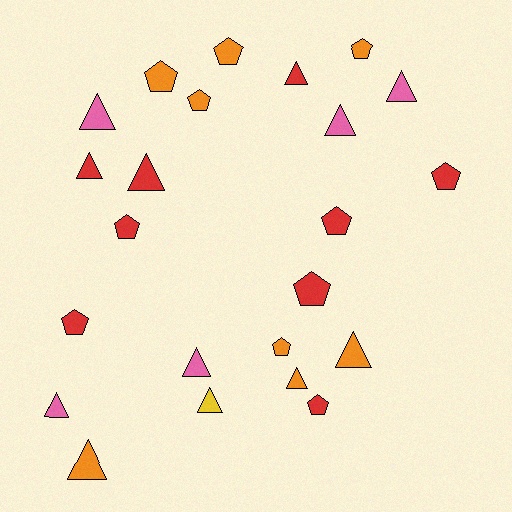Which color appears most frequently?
Red, with 9 objects.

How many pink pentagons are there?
There are no pink pentagons.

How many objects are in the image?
There are 23 objects.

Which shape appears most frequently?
Triangle, with 12 objects.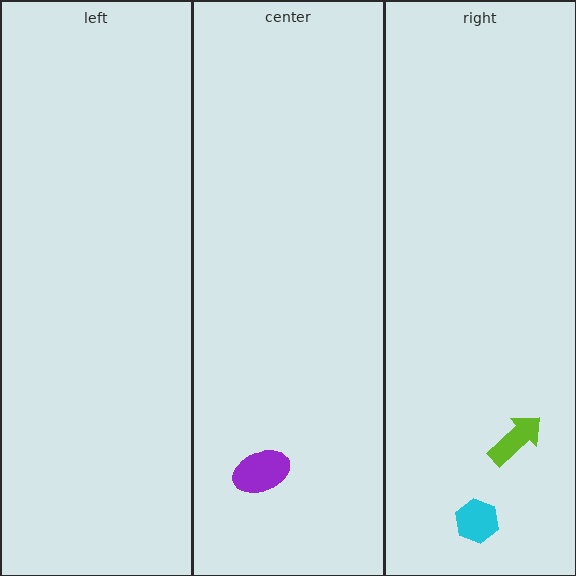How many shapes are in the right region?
2.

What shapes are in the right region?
The cyan hexagon, the lime arrow.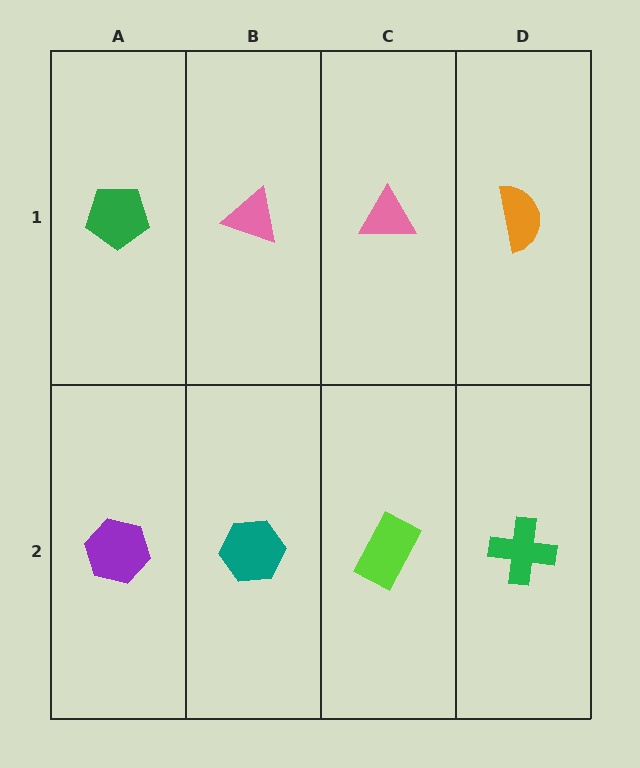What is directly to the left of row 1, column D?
A pink triangle.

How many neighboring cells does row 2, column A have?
2.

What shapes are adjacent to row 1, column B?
A teal hexagon (row 2, column B), a green pentagon (row 1, column A), a pink triangle (row 1, column C).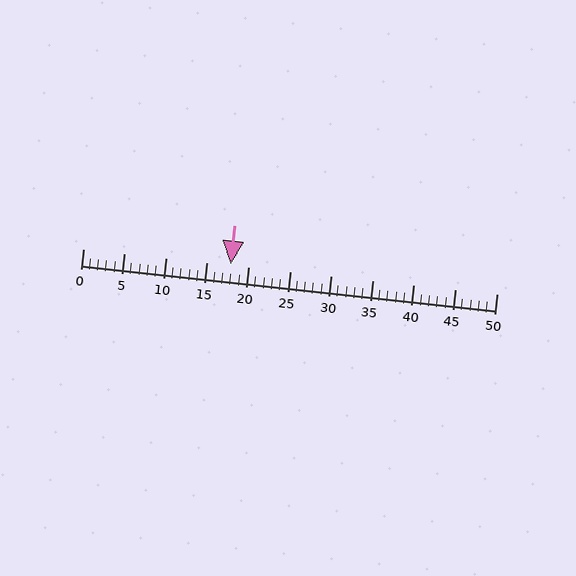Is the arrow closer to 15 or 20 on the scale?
The arrow is closer to 20.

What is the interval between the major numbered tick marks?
The major tick marks are spaced 5 units apart.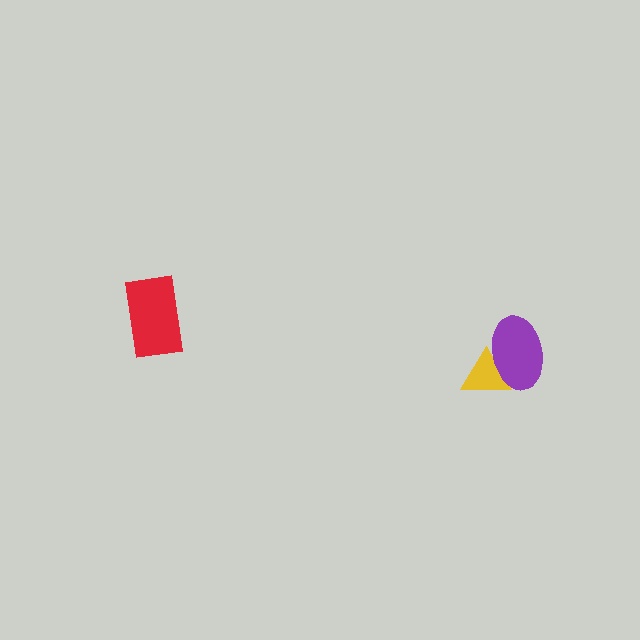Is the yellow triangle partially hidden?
Yes, it is partially covered by another shape.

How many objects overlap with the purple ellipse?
1 object overlaps with the purple ellipse.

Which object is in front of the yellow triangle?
The purple ellipse is in front of the yellow triangle.